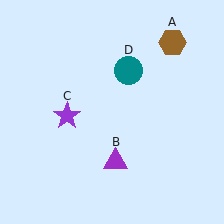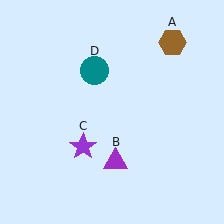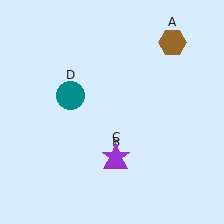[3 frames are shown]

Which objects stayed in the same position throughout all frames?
Brown hexagon (object A) and purple triangle (object B) remained stationary.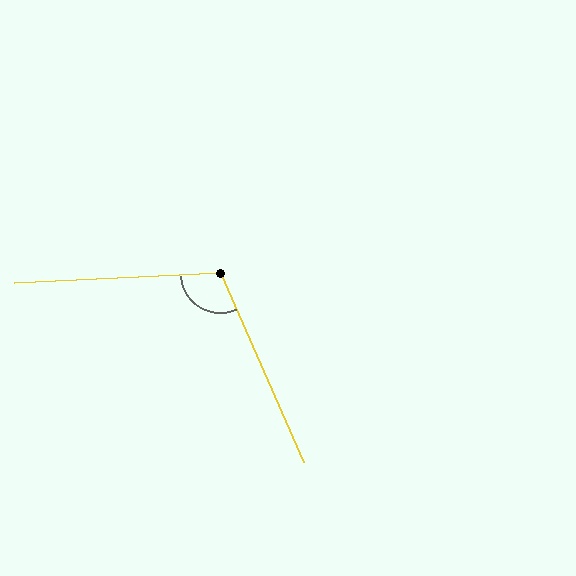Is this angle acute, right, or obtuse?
It is obtuse.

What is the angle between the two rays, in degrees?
Approximately 111 degrees.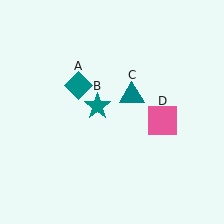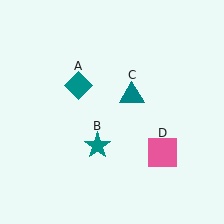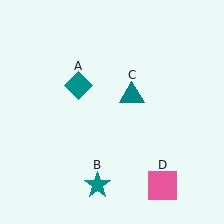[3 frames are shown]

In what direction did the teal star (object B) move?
The teal star (object B) moved down.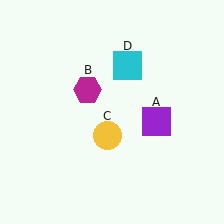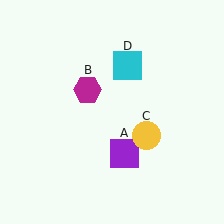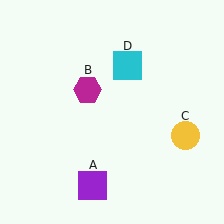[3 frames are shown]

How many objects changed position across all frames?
2 objects changed position: purple square (object A), yellow circle (object C).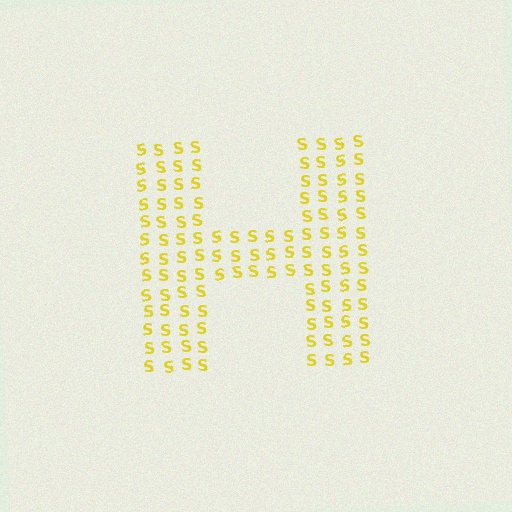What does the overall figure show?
The overall figure shows the letter H.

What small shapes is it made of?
It is made of small letter S's.